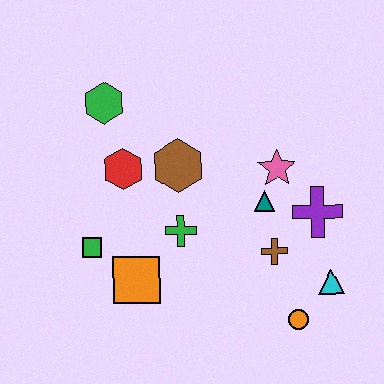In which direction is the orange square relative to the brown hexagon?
The orange square is below the brown hexagon.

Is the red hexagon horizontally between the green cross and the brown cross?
No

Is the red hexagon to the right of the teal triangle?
No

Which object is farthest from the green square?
The cyan triangle is farthest from the green square.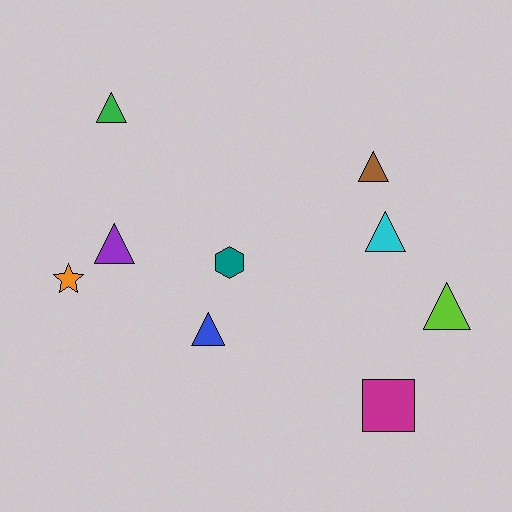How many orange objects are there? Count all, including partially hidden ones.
There is 1 orange object.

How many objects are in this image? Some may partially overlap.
There are 9 objects.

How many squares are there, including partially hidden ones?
There is 1 square.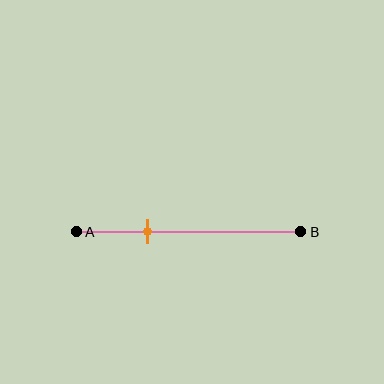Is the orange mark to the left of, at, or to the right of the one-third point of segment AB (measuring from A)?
The orange mark is approximately at the one-third point of segment AB.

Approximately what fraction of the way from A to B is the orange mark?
The orange mark is approximately 30% of the way from A to B.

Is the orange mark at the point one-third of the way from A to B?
Yes, the mark is approximately at the one-third point.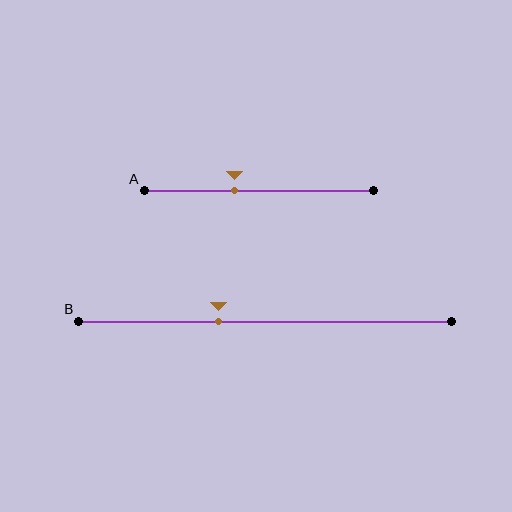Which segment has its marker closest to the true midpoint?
Segment A has its marker closest to the true midpoint.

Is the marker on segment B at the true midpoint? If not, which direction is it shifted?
No, the marker on segment B is shifted to the left by about 13% of the segment length.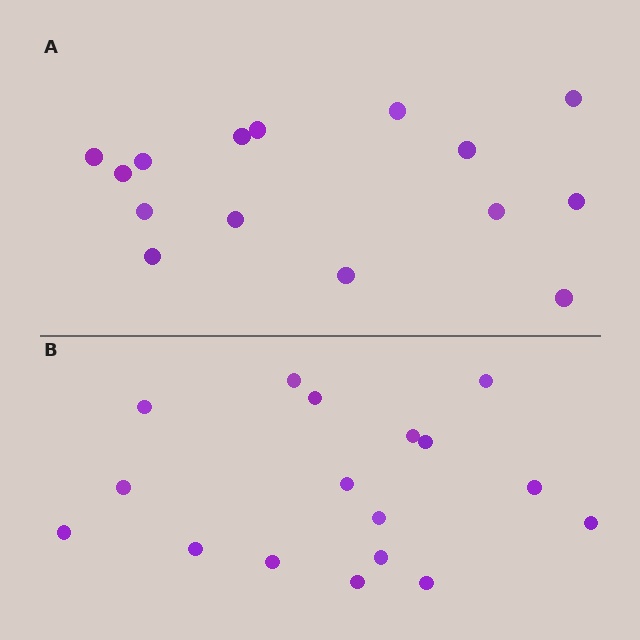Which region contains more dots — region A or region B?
Region B (the bottom region) has more dots.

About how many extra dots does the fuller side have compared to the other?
Region B has just a few more — roughly 2 or 3 more dots than region A.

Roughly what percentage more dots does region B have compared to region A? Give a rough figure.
About 15% more.